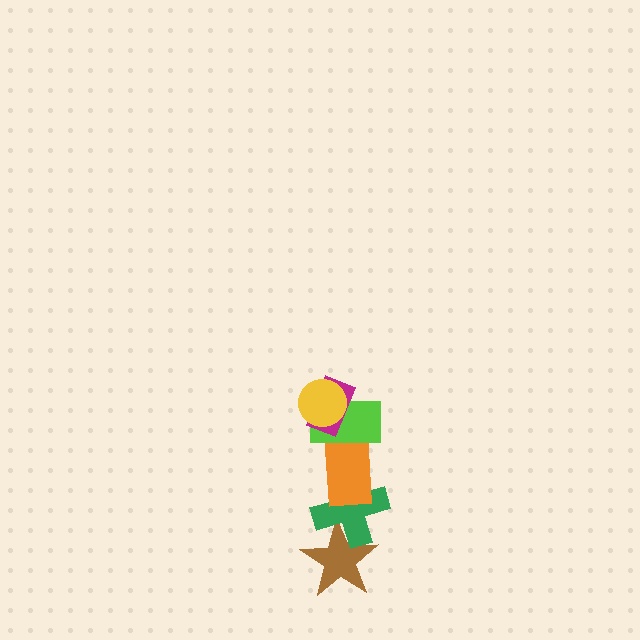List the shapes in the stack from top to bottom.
From top to bottom: the yellow circle, the magenta rectangle, the lime rectangle, the orange rectangle, the green cross, the brown star.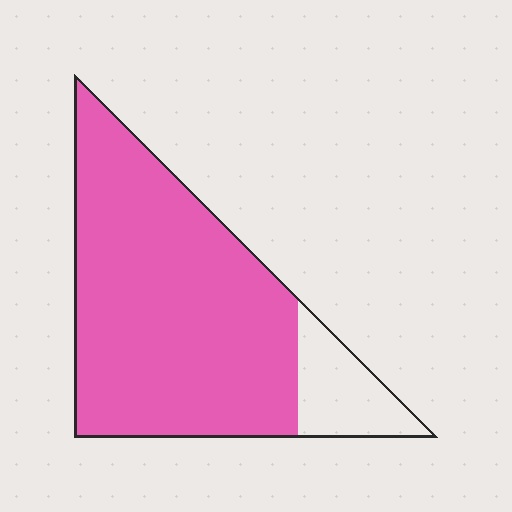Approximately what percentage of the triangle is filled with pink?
Approximately 85%.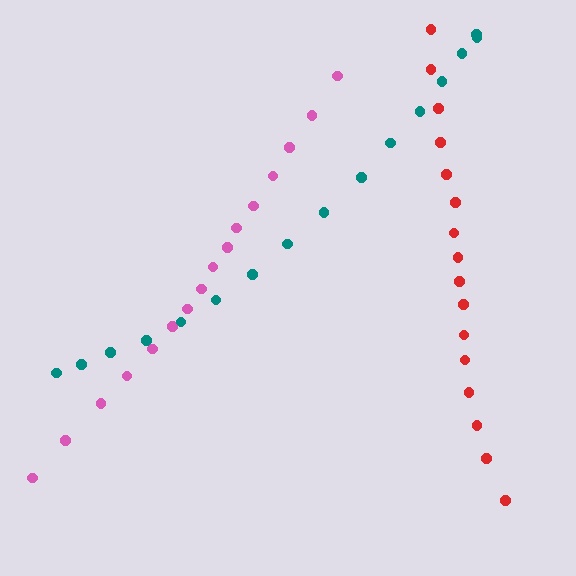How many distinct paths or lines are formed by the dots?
There are 3 distinct paths.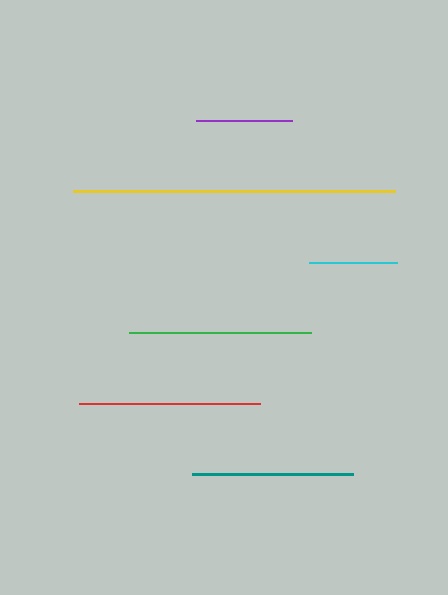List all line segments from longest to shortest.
From longest to shortest: yellow, green, red, teal, purple, cyan.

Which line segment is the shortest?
The cyan line is the shortest at approximately 88 pixels.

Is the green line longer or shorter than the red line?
The green line is longer than the red line.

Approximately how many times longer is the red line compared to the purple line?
The red line is approximately 1.9 times the length of the purple line.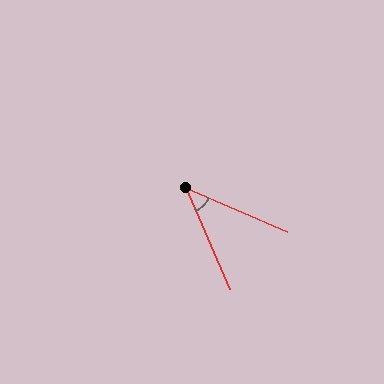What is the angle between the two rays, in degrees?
Approximately 43 degrees.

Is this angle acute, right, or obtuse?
It is acute.